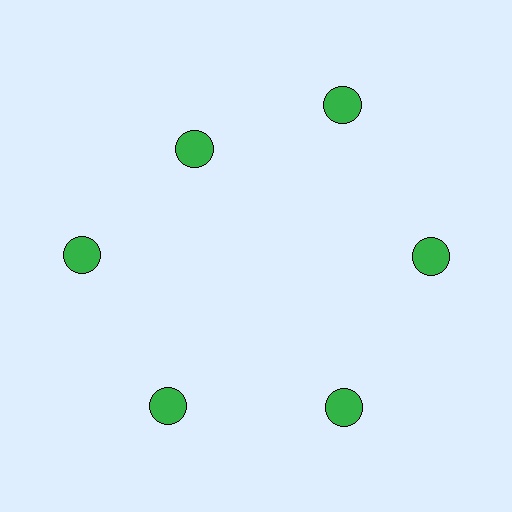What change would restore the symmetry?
The symmetry would be restored by moving it outward, back onto the ring so that all 6 circles sit at equal angles and equal distance from the center.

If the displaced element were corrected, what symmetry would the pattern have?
It would have 6-fold rotational symmetry — the pattern would map onto itself every 60 degrees.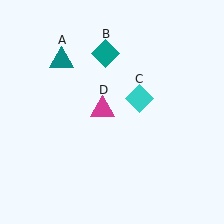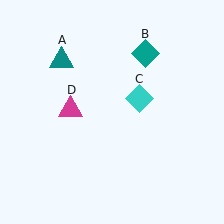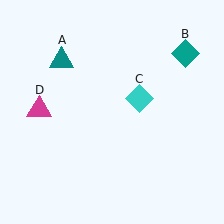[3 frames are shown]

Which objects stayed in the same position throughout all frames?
Teal triangle (object A) and cyan diamond (object C) remained stationary.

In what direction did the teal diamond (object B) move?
The teal diamond (object B) moved right.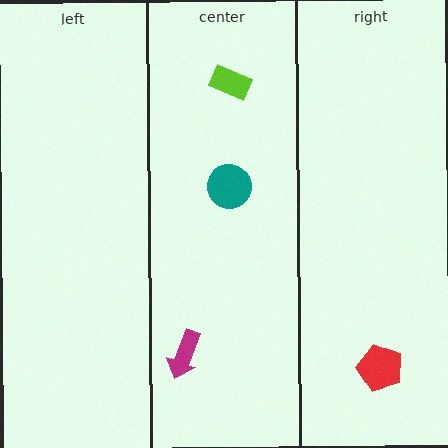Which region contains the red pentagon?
The right region.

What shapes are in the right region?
The red pentagon.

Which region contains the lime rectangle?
The center region.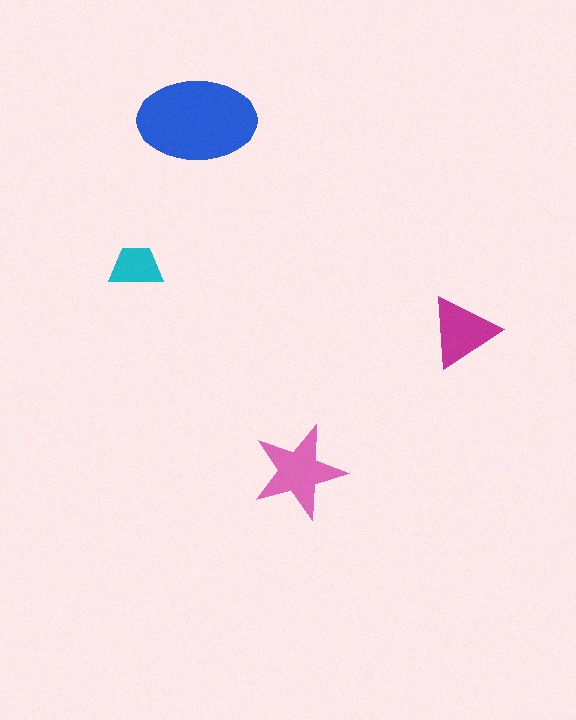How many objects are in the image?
There are 4 objects in the image.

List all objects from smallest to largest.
The cyan trapezoid, the magenta triangle, the pink star, the blue ellipse.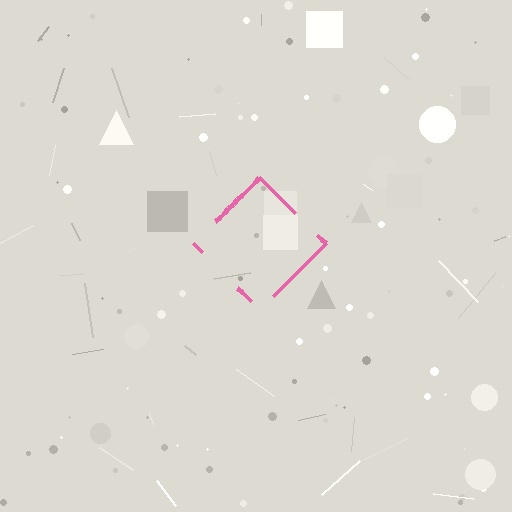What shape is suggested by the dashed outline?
The dashed outline suggests a diamond.